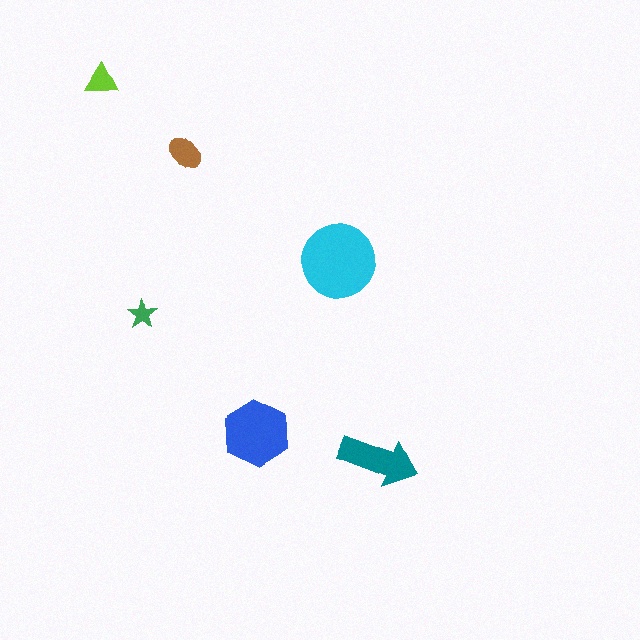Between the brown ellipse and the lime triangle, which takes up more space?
The brown ellipse.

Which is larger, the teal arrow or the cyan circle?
The cyan circle.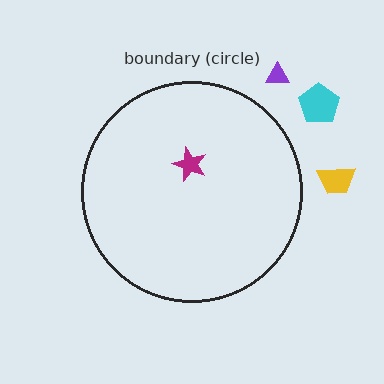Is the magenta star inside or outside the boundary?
Inside.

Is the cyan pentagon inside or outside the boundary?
Outside.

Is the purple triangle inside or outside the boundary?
Outside.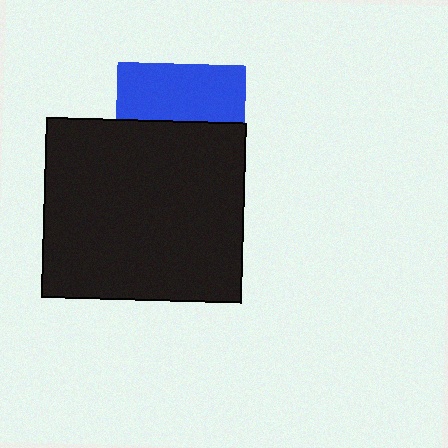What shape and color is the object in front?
The object in front is a black rectangle.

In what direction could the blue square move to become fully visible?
The blue square could move up. That would shift it out from behind the black rectangle entirely.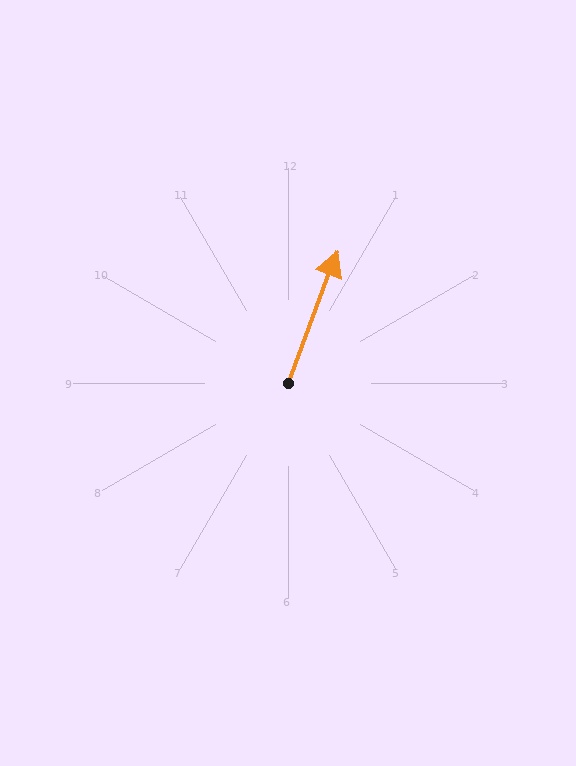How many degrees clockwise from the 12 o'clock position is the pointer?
Approximately 20 degrees.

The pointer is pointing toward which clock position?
Roughly 1 o'clock.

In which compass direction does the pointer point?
North.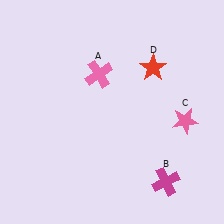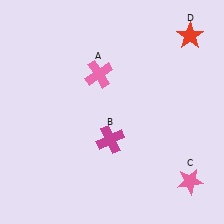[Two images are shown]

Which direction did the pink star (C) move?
The pink star (C) moved down.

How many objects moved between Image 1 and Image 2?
3 objects moved between the two images.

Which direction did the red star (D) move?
The red star (D) moved right.